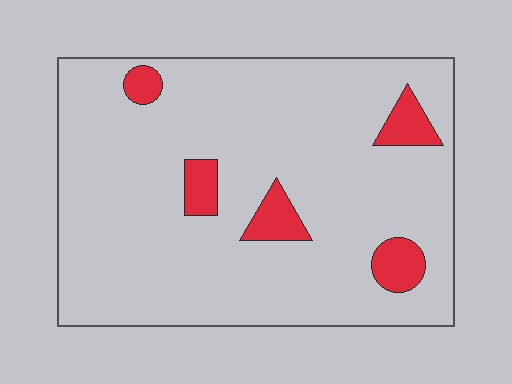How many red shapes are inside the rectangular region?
5.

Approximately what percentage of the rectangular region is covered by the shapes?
Approximately 10%.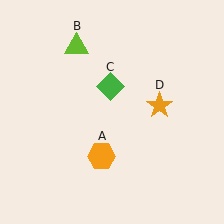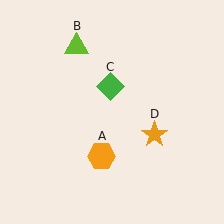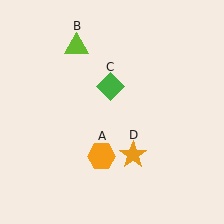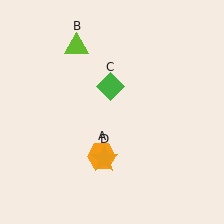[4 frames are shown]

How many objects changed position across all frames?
1 object changed position: orange star (object D).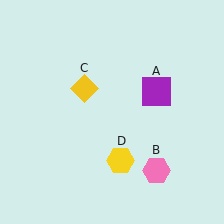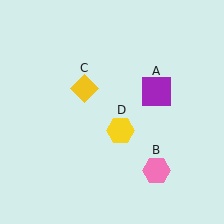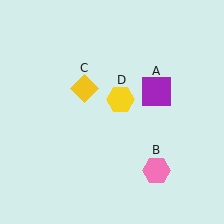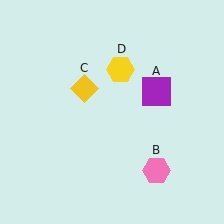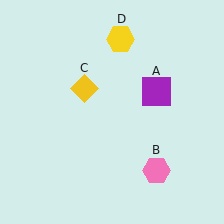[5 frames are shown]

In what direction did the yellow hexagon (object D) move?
The yellow hexagon (object D) moved up.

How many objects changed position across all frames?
1 object changed position: yellow hexagon (object D).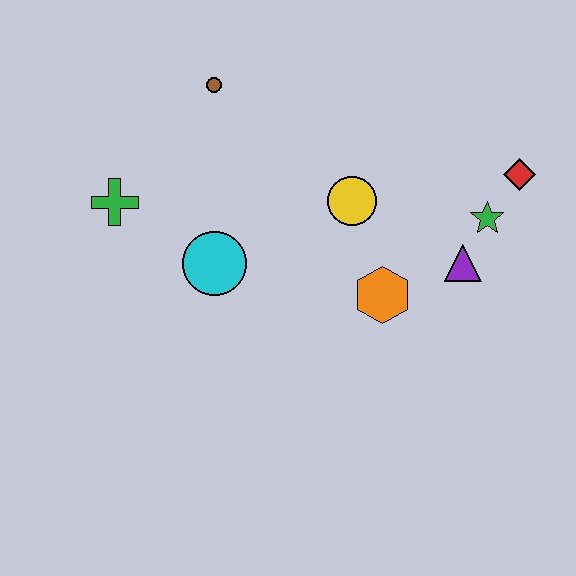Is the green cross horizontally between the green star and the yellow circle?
No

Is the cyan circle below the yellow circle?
Yes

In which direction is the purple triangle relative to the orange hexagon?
The purple triangle is to the right of the orange hexagon.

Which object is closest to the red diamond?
The green star is closest to the red diamond.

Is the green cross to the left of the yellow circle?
Yes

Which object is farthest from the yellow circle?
The green cross is farthest from the yellow circle.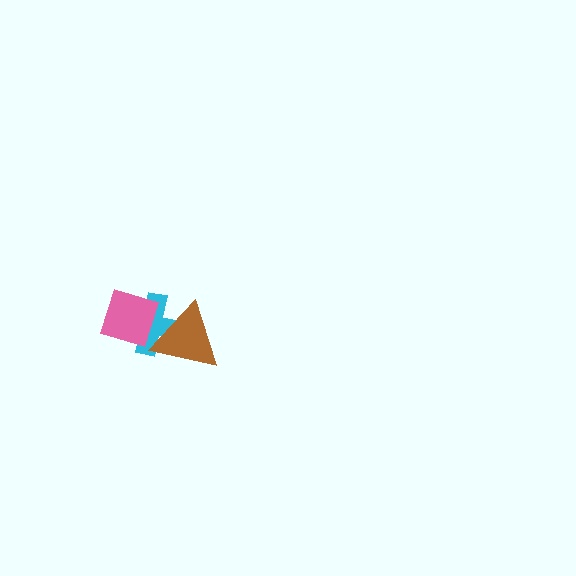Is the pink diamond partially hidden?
No, no other shape covers it.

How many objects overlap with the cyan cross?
2 objects overlap with the cyan cross.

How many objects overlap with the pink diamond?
2 objects overlap with the pink diamond.